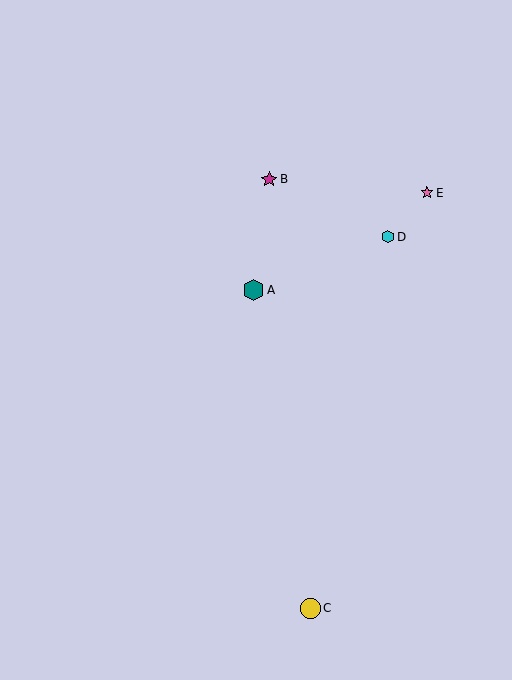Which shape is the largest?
The teal hexagon (labeled A) is the largest.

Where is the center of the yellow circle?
The center of the yellow circle is at (311, 608).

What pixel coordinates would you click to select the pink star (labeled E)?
Click at (427, 193) to select the pink star E.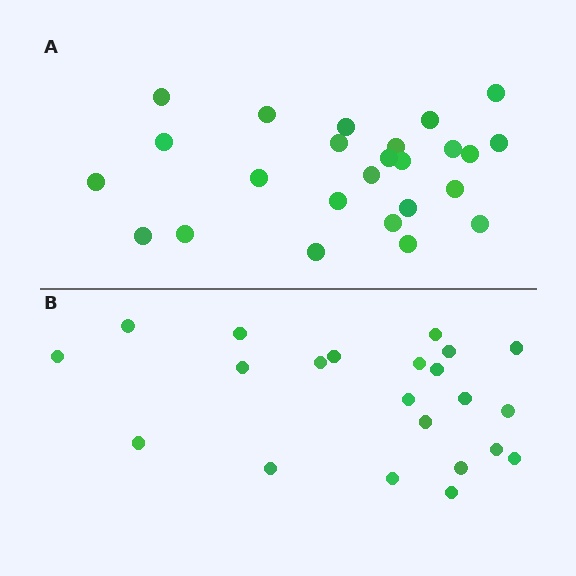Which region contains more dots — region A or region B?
Region A (the top region) has more dots.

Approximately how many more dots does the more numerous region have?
Region A has just a few more — roughly 2 or 3 more dots than region B.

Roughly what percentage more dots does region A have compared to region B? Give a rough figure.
About 15% more.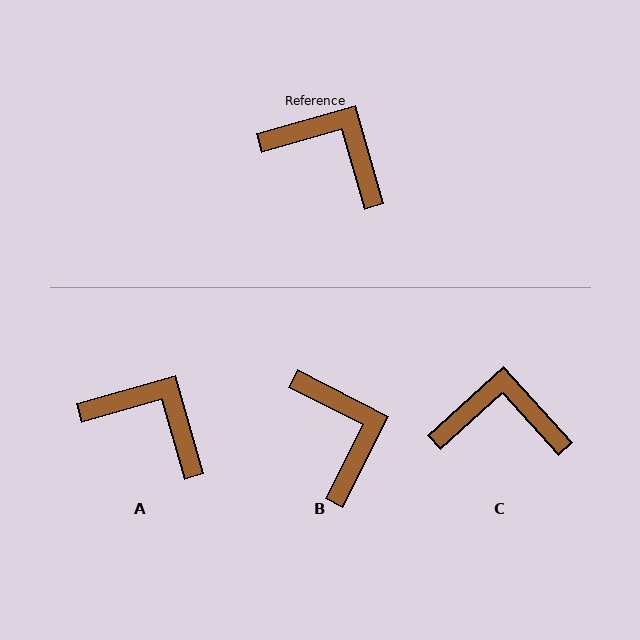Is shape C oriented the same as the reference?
No, it is off by about 26 degrees.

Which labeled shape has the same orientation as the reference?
A.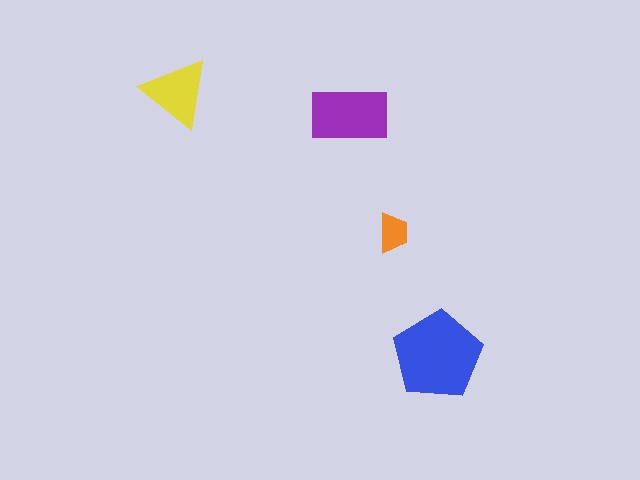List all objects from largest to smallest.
The blue pentagon, the purple rectangle, the yellow triangle, the orange trapezoid.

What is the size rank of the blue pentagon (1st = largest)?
1st.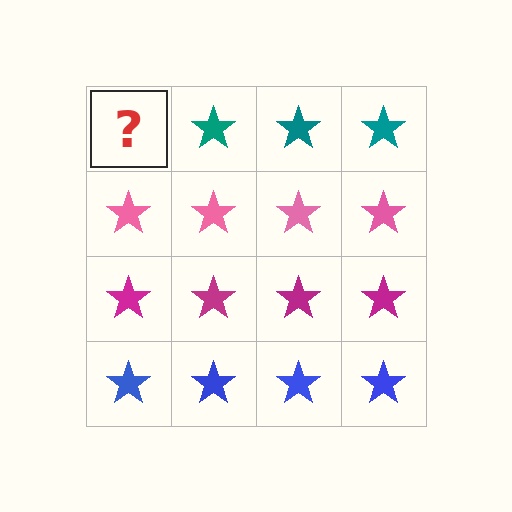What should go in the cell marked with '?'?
The missing cell should contain a teal star.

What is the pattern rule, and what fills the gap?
The rule is that each row has a consistent color. The gap should be filled with a teal star.